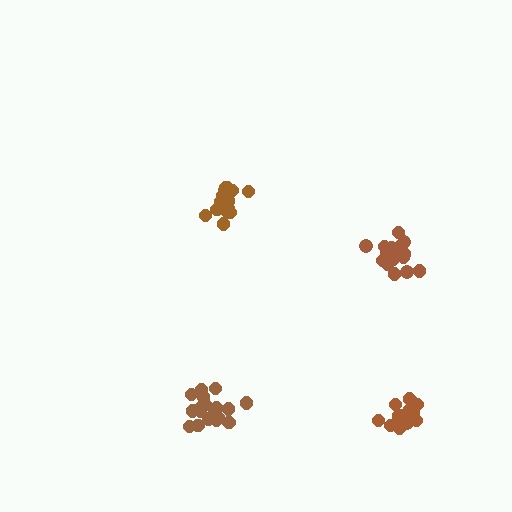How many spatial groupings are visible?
There are 4 spatial groupings.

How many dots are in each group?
Group 1: 21 dots, Group 2: 20 dots, Group 3: 19 dots, Group 4: 18 dots (78 total).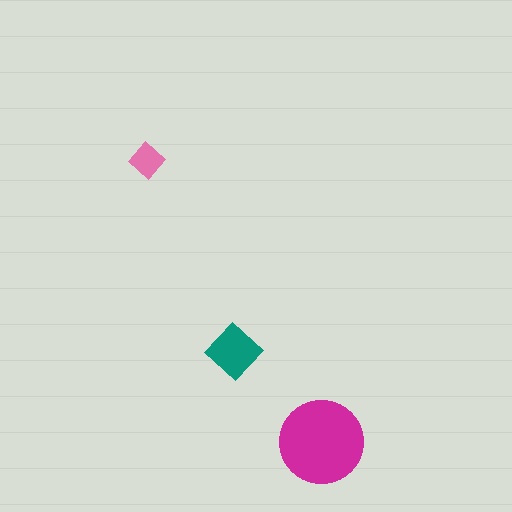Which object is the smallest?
The pink diamond.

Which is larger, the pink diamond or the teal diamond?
The teal diamond.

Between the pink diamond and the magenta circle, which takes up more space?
The magenta circle.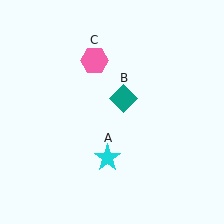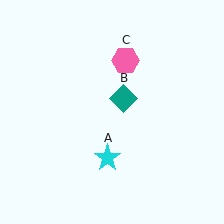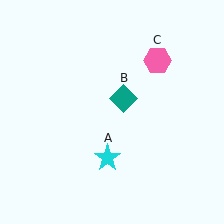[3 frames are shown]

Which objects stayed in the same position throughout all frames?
Cyan star (object A) and teal diamond (object B) remained stationary.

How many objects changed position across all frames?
1 object changed position: pink hexagon (object C).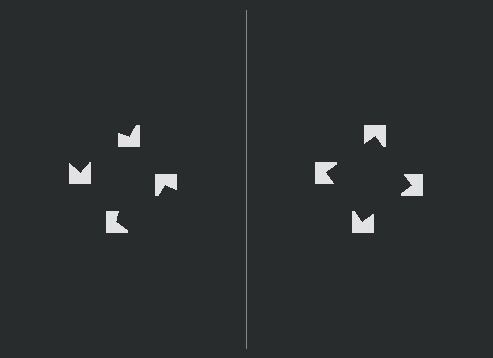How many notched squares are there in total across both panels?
8 — 4 on each side.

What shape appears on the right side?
An illusory square.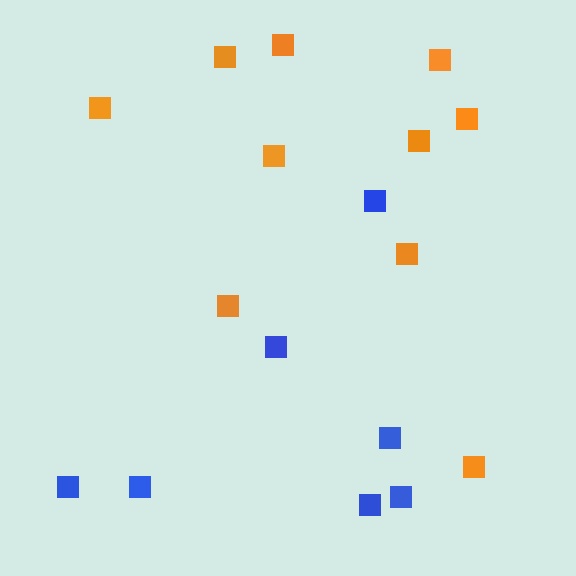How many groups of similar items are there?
There are 2 groups: one group of orange squares (10) and one group of blue squares (7).